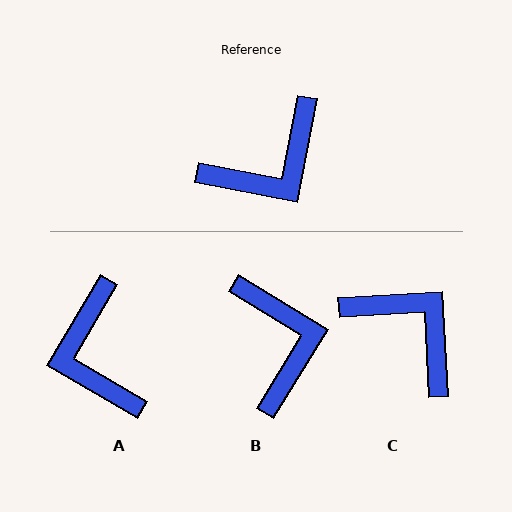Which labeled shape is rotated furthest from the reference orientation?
A, about 110 degrees away.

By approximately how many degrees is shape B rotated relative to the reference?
Approximately 69 degrees counter-clockwise.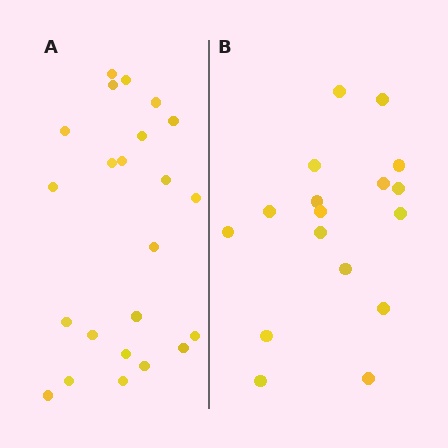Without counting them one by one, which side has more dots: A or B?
Region A (the left region) has more dots.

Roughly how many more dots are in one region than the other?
Region A has about 6 more dots than region B.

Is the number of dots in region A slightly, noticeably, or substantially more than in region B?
Region A has noticeably more, but not dramatically so. The ratio is roughly 1.4 to 1.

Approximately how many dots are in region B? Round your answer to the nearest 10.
About 20 dots. (The exact count is 17, which rounds to 20.)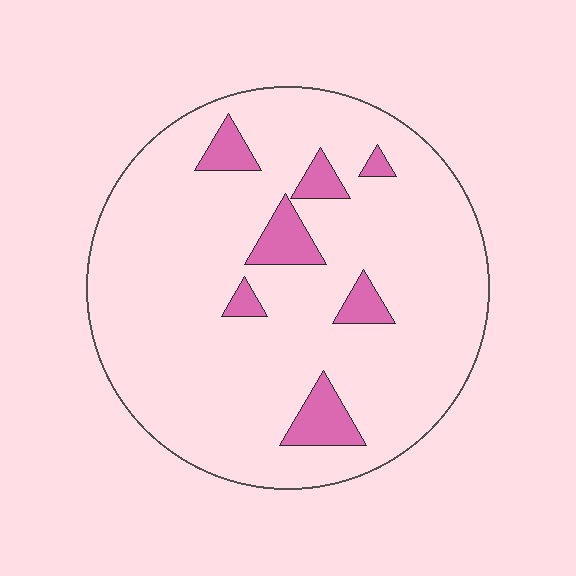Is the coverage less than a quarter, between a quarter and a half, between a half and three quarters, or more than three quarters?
Less than a quarter.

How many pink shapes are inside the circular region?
7.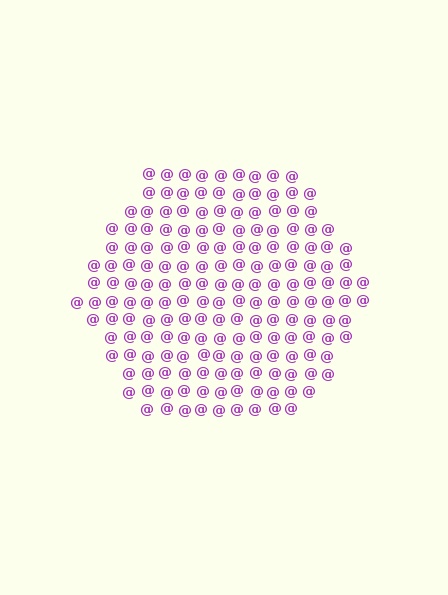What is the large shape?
The large shape is a hexagon.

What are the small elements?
The small elements are at signs.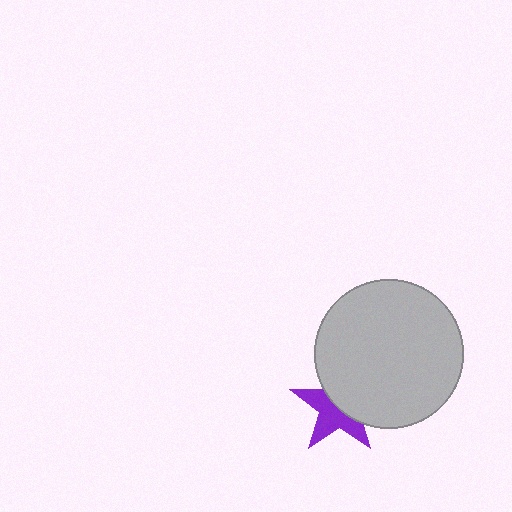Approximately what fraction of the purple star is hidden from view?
Roughly 48% of the purple star is hidden behind the light gray circle.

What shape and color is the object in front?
The object in front is a light gray circle.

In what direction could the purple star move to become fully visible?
The purple star could move toward the lower-left. That would shift it out from behind the light gray circle entirely.